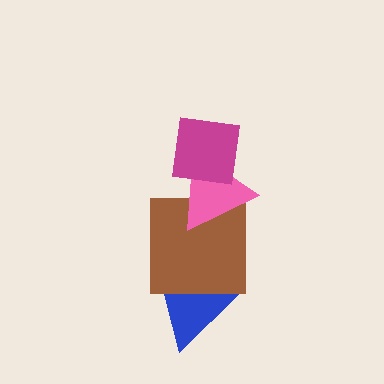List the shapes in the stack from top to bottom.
From top to bottom: the magenta square, the pink triangle, the brown square, the blue triangle.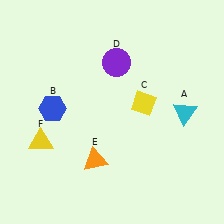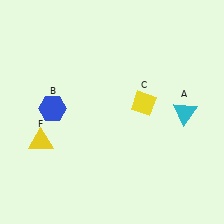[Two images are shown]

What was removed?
The orange triangle (E), the purple circle (D) were removed in Image 2.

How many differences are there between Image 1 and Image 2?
There are 2 differences between the two images.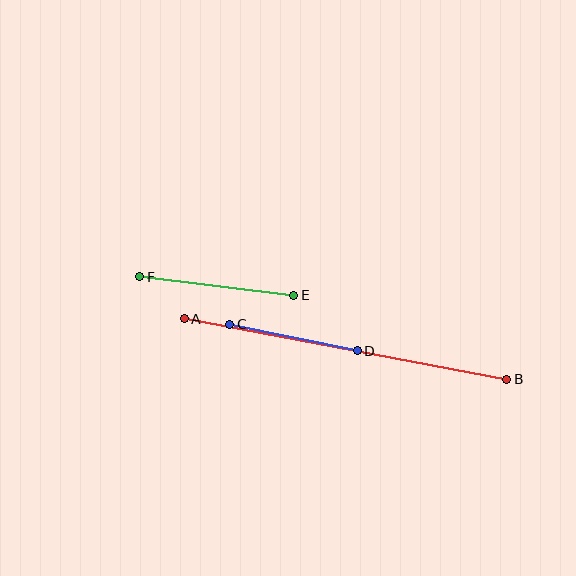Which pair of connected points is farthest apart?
Points A and B are farthest apart.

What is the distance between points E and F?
The distance is approximately 155 pixels.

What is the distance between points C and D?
The distance is approximately 130 pixels.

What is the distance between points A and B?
The distance is approximately 328 pixels.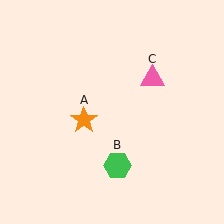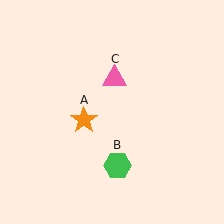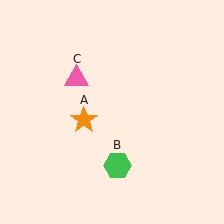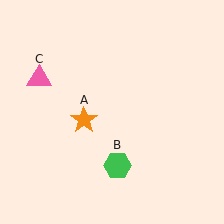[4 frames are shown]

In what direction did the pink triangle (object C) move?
The pink triangle (object C) moved left.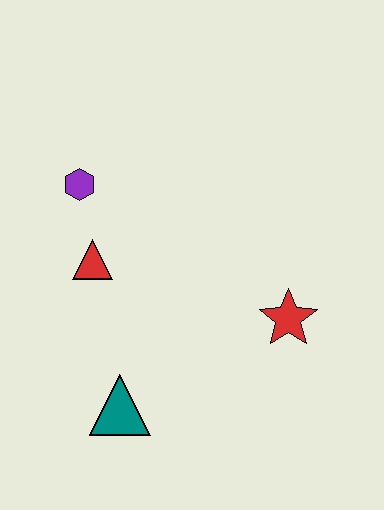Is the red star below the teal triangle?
No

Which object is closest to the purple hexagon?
The red triangle is closest to the purple hexagon.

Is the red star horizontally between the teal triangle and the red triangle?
No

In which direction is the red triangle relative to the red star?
The red triangle is to the left of the red star.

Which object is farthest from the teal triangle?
The purple hexagon is farthest from the teal triangle.